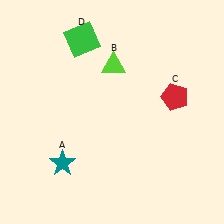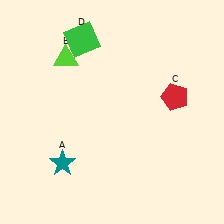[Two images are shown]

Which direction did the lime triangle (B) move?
The lime triangle (B) moved left.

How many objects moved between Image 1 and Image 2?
1 object moved between the two images.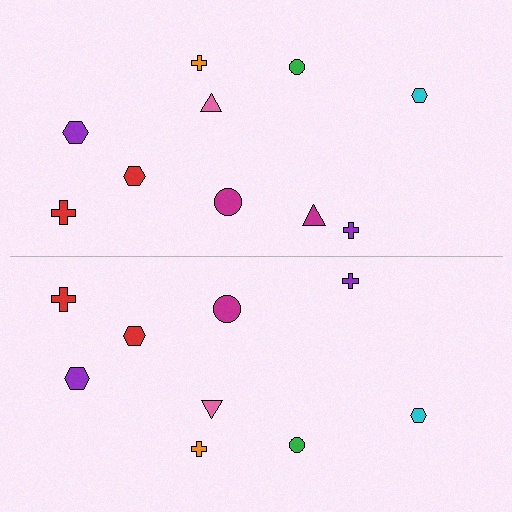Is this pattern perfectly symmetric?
No, the pattern is not perfectly symmetric. A magenta triangle is missing from the bottom side.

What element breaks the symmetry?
A magenta triangle is missing from the bottom side.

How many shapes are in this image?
There are 19 shapes in this image.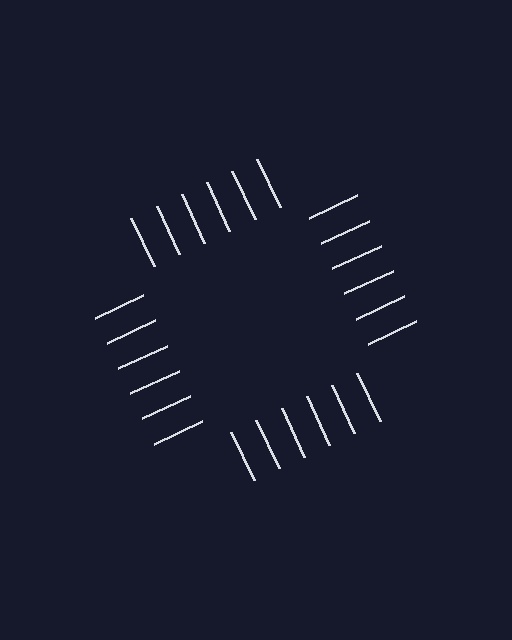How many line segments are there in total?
24 — 6 along each of the 4 edges.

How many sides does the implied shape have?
4 sides — the line-ends trace a square.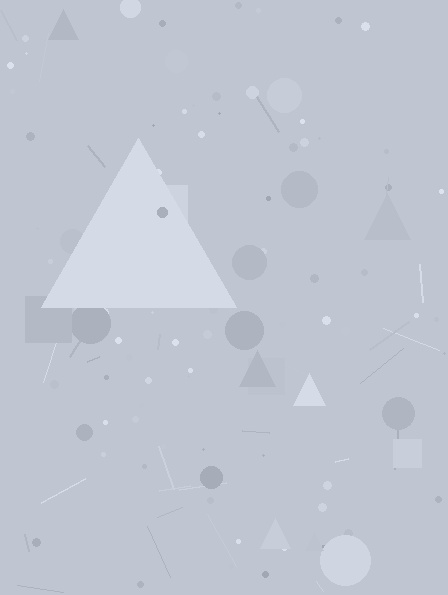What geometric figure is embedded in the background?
A triangle is embedded in the background.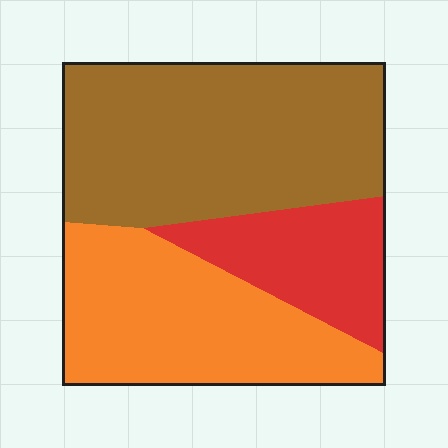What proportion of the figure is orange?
Orange covers around 35% of the figure.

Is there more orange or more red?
Orange.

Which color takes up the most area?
Brown, at roughly 45%.